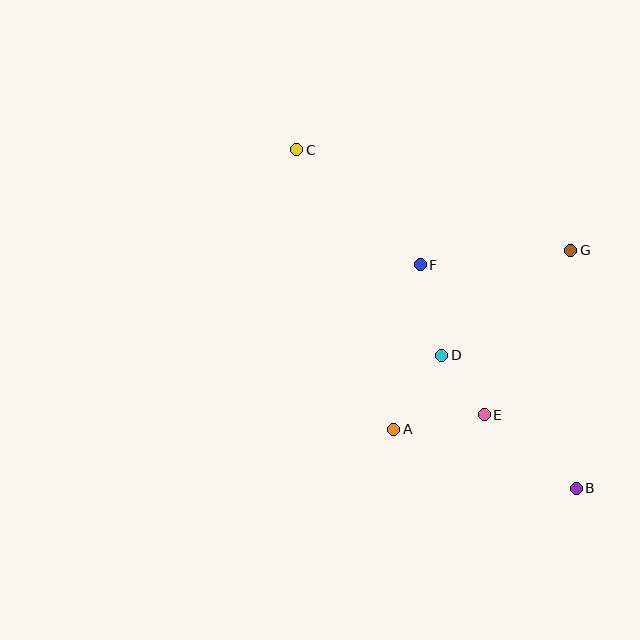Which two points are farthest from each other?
Points B and C are farthest from each other.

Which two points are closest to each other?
Points D and E are closest to each other.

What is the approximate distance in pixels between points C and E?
The distance between C and E is approximately 325 pixels.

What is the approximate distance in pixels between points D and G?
The distance between D and G is approximately 166 pixels.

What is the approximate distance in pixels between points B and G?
The distance between B and G is approximately 238 pixels.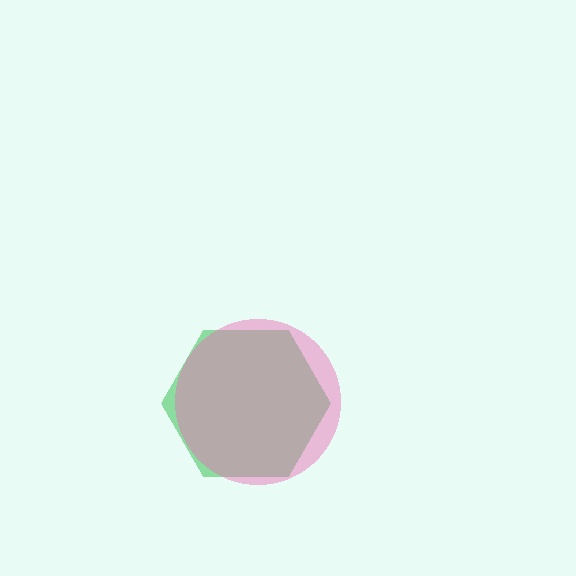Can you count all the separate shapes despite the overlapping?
Yes, there are 2 separate shapes.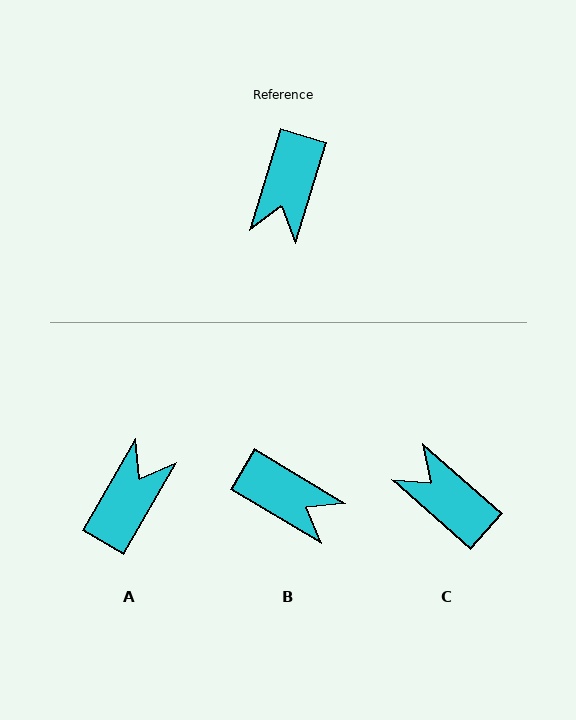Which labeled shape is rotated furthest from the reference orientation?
A, about 167 degrees away.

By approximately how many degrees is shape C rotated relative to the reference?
Approximately 114 degrees clockwise.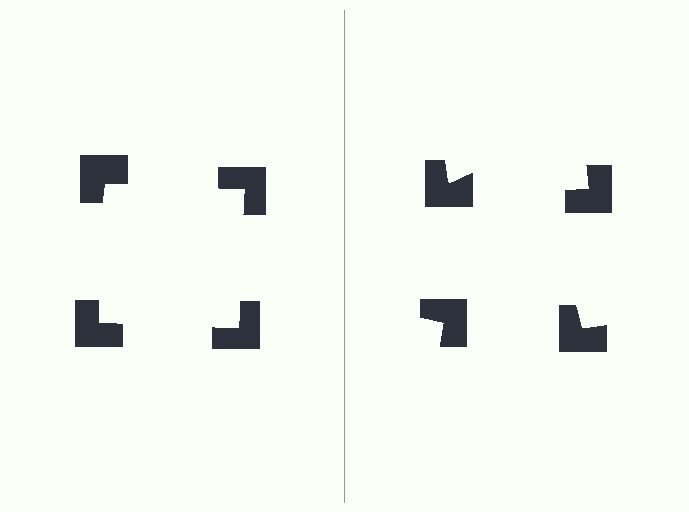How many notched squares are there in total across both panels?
8 — 4 on each side.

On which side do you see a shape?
An illusory square appears on the left side. On the right side the wedge cuts are rotated, so no coherent shape forms.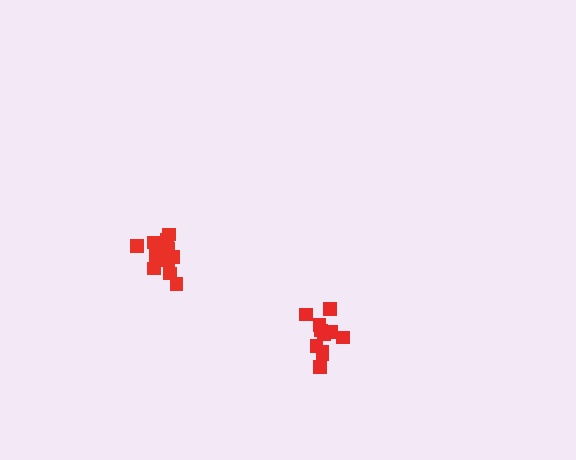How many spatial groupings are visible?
There are 2 spatial groupings.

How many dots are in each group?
Group 1: 11 dots, Group 2: 13 dots (24 total).